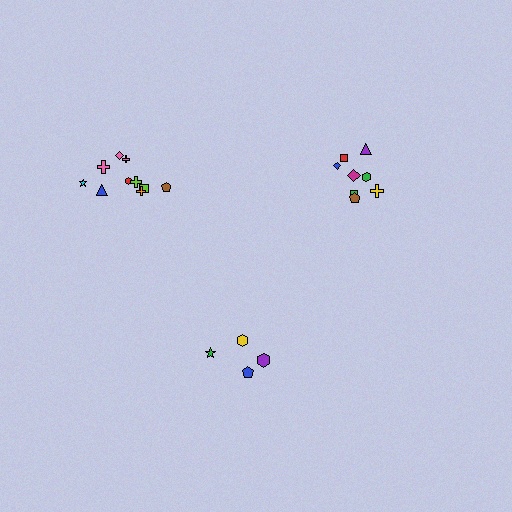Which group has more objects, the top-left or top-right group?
The top-left group.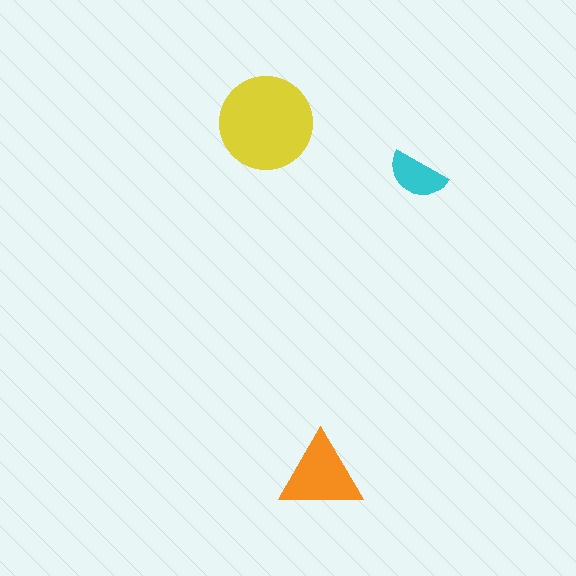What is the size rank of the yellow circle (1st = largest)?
1st.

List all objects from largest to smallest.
The yellow circle, the orange triangle, the cyan semicircle.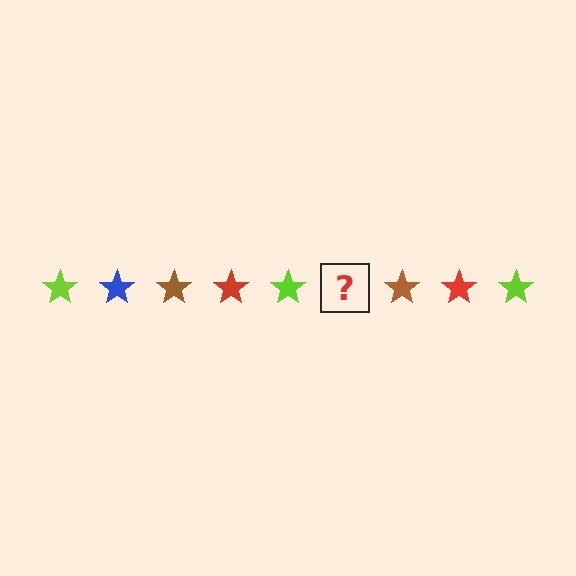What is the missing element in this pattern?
The missing element is a blue star.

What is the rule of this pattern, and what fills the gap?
The rule is that the pattern cycles through lime, blue, brown, red stars. The gap should be filled with a blue star.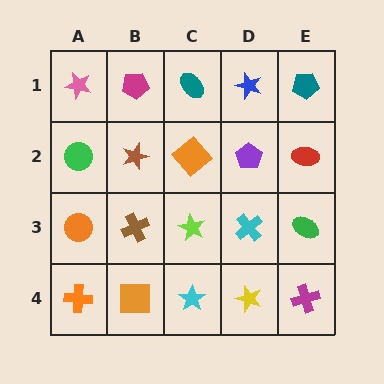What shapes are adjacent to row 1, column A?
A green circle (row 2, column A), a magenta pentagon (row 1, column B).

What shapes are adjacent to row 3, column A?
A green circle (row 2, column A), an orange cross (row 4, column A), a brown cross (row 3, column B).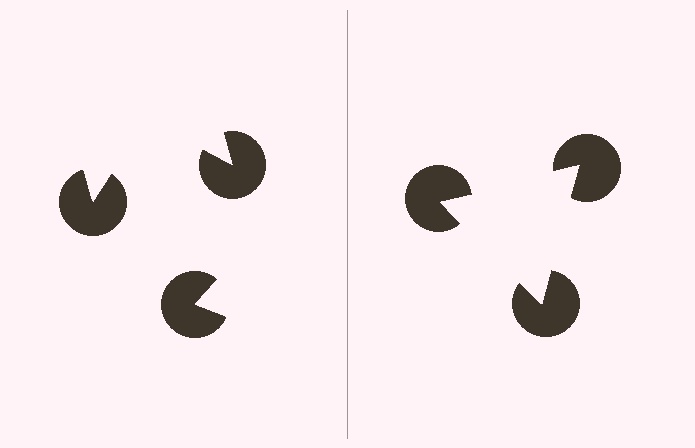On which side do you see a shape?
An illusory triangle appears on the right side. On the left side the wedge cuts are rotated, so no coherent shape forms.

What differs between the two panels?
The pac-man discs are positioned identically on both sides; only the wedge orientations differ. On the right they align to a triangle; on the left they are misaligned.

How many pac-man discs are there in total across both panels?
6 — 3 on each side.